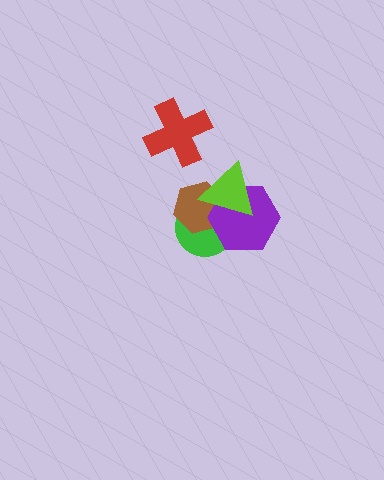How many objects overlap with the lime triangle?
3 objects overlap with the lime triangle.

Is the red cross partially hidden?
No, no other shape covers it.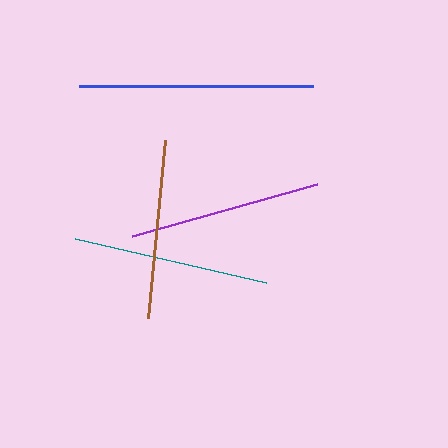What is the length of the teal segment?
The teal segment is approximately 196 pixels long.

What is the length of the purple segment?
The purple segment is approximately 192 pixels long.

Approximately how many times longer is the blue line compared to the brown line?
The blue line is approximately 1.3 times the length of the brown line.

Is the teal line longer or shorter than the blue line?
The blue line is longer than the teal line.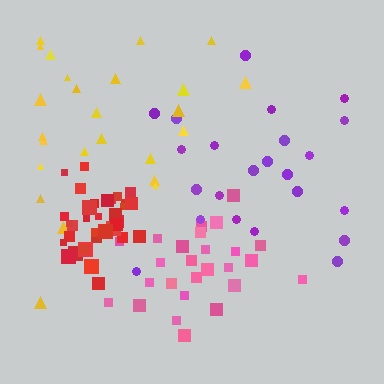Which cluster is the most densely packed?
Red.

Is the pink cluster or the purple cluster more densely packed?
Pink.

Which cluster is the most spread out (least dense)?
Yellow.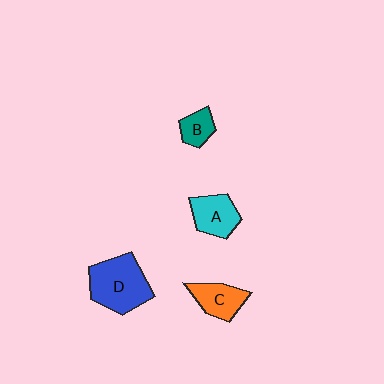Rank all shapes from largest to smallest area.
From largest to smallest: D (blue), A (cyan), C (orange), B (teal).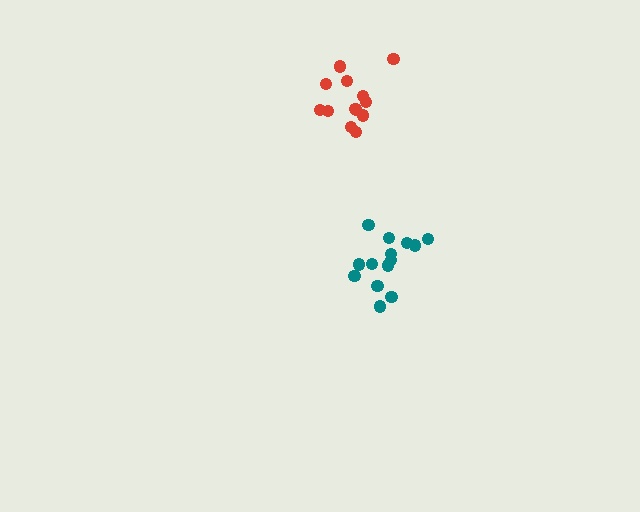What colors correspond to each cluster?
The clusters are colored: red, teal.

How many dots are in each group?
Group 1: 13 dots, Group 2: 14 dots (27 total).